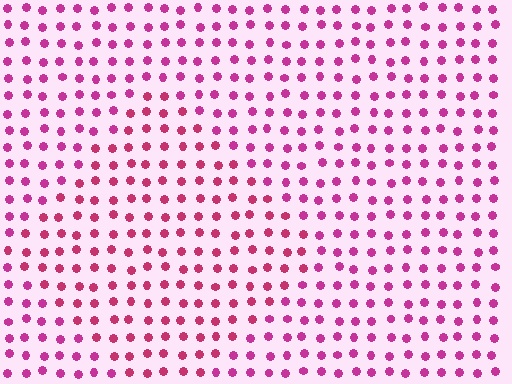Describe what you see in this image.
The image is filled with small magenta elements in a uniform arrangement. A diamond-shaped region is visible where the elements are tinted to a slightly different hue, forming a subtle color boundary.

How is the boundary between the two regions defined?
The boundary is defined purely by a slight shift in hue (about 18 degrees). Spacing, size, and orientation are identical on both sides.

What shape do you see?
I see a diamond.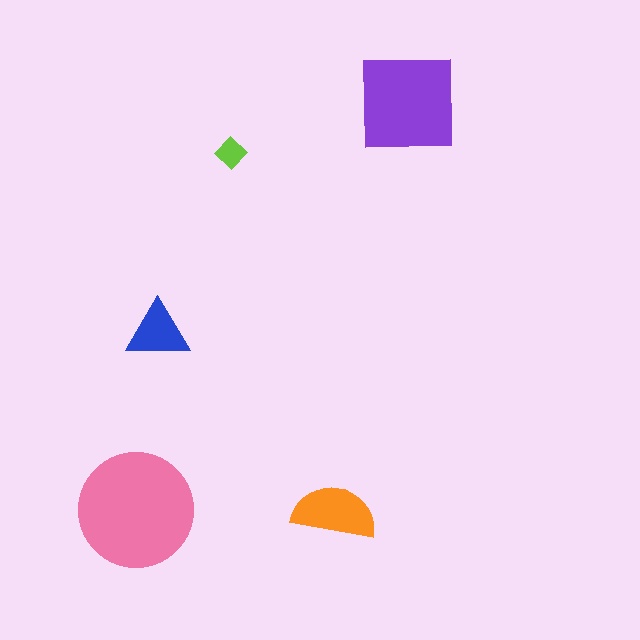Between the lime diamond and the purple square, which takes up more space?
The purple square.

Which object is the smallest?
The lime diamond.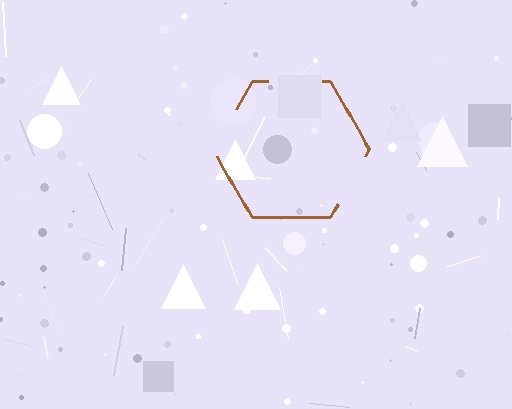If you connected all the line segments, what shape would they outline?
They would outline a hexagon.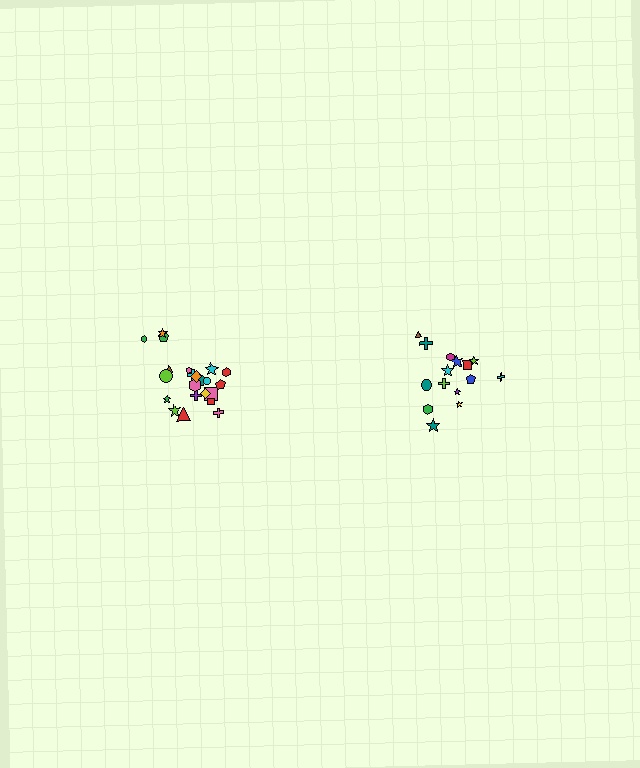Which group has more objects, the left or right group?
The left group.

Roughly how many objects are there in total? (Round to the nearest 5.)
Roughly 35 objects in total.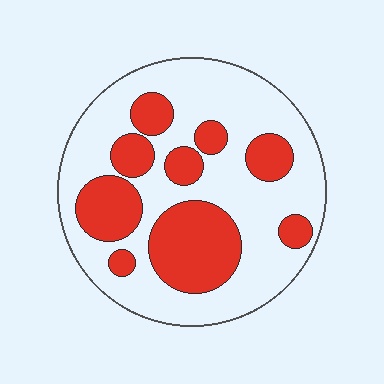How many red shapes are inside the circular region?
9.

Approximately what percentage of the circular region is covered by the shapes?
Approximately 35%.